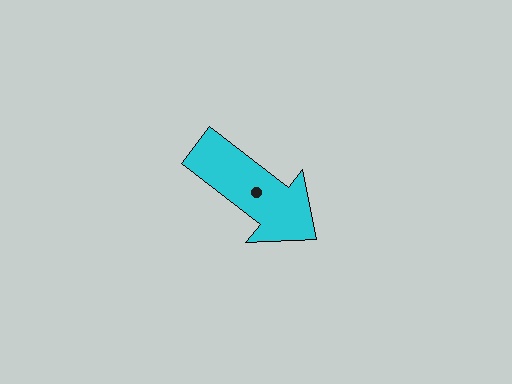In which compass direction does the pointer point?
Southeast.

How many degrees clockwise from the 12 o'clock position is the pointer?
Approximately 128 degrees.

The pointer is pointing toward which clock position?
Roughly 4 o'clock.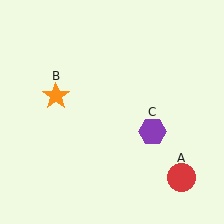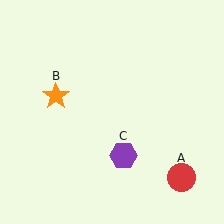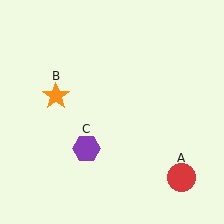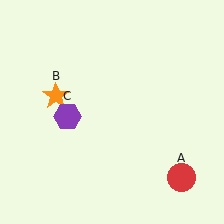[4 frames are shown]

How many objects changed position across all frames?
1 object changed position: purple hexagon (object C).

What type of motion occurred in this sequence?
The purple hexagon (object C) rotated clockwise around the center of the scene.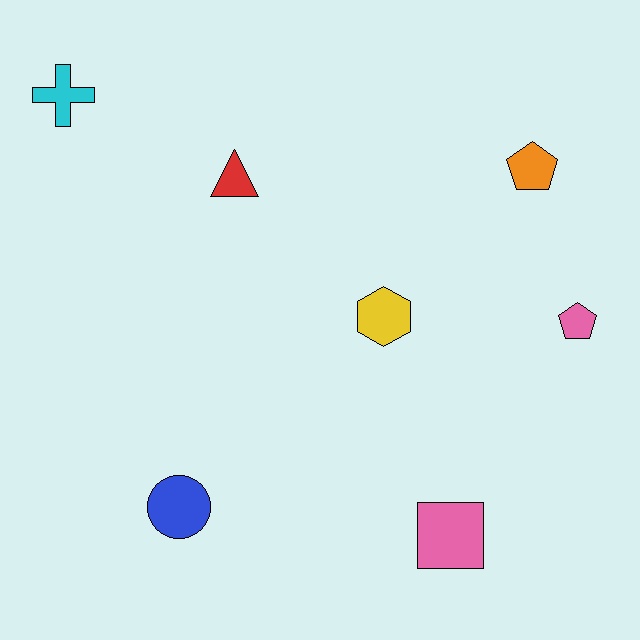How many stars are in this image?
There are no stars.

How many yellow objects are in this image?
There is 1 yellow object.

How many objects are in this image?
There are 7 objects.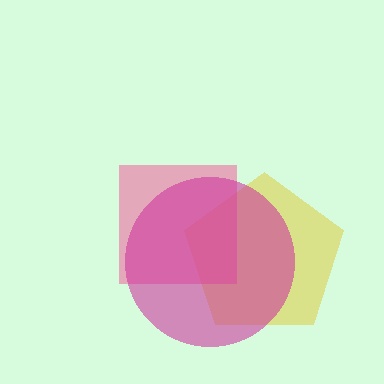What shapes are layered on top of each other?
The layered shapes are: a yellow pentagon, a pink square, a magenta circle.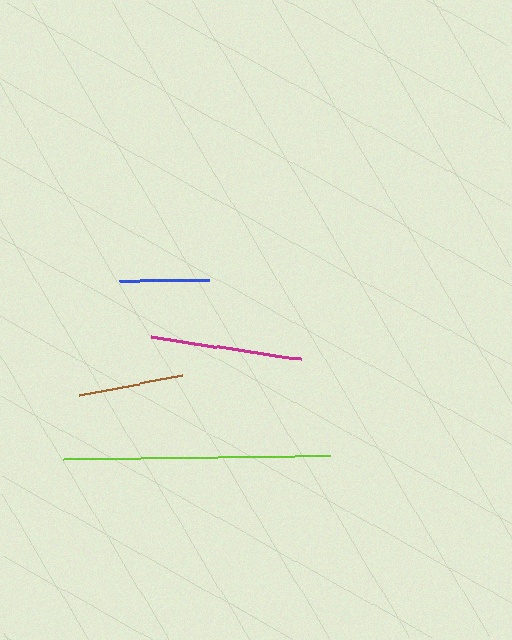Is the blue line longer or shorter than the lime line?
The lime line is longer than the blue line.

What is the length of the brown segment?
The brown segment is approximately 104 pixels long.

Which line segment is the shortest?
The blue line is the shortest at approximately 90 pixels.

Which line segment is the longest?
The lime line is the longest at approximately 267 pixels.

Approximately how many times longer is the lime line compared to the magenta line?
The lime line is approximately 1.8 times the length of the magenta line.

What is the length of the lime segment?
The lime segment is approximately 267 pixels long.